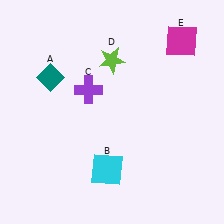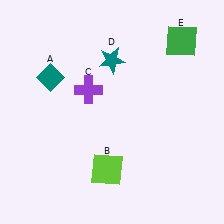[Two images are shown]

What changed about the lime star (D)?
In Image 1, D is lime. In Image 2, it changed to teal.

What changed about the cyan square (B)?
In Image 1, B is cyan. In Image 2, it changed to lime.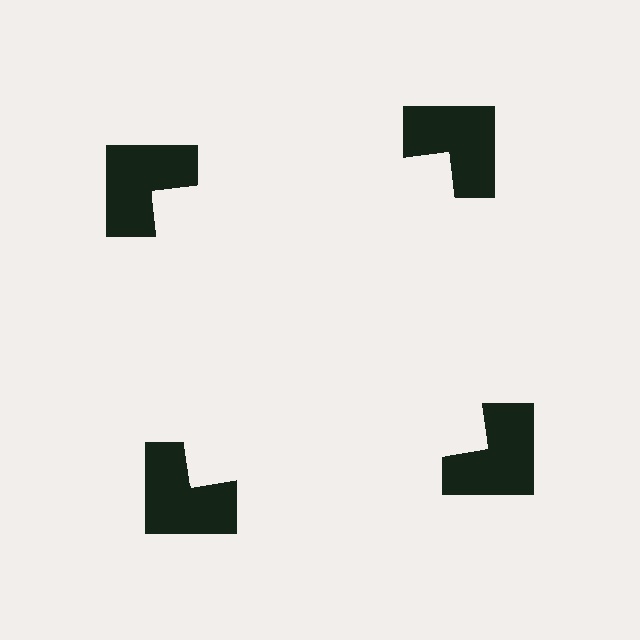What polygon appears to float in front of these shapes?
An illusory square — its edges are inferred from the aligned wedge cuts in the notched squares, not physically drawn.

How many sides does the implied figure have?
4 sides.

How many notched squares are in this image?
There are 4 — one at each vertex of the illusory square.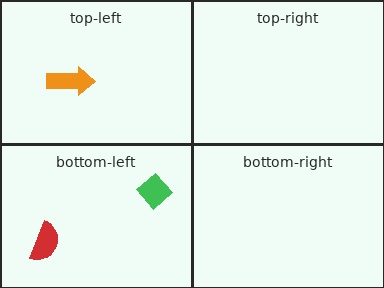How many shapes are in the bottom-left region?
2.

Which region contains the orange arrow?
The top-left region.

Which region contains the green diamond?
The bottom-left region.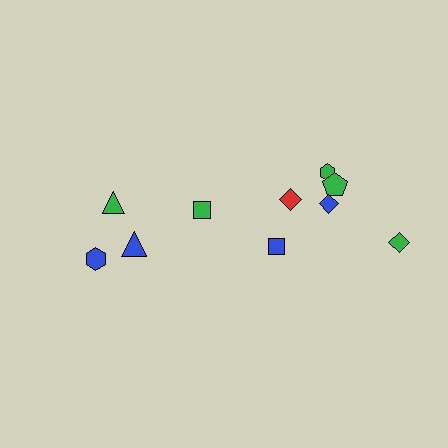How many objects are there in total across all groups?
There are 10 objects.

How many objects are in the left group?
There are 4 objects.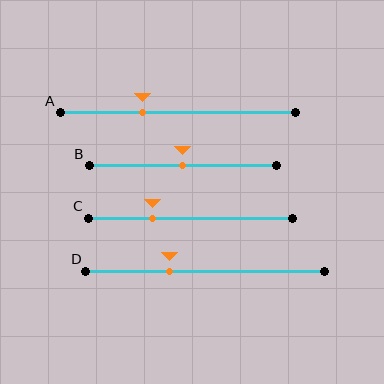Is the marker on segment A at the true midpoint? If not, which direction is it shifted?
No, the marker on segment A is shifted to the left by about 15% of the segment length.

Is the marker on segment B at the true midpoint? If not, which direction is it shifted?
Yes, the marker on segment B is at the true midpoint.